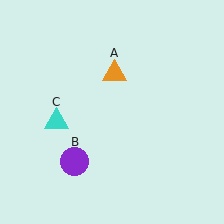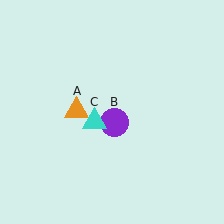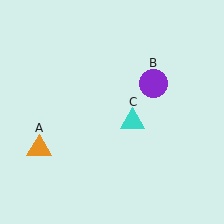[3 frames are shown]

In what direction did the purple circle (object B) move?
The purple circle (object B) moved up and to the right.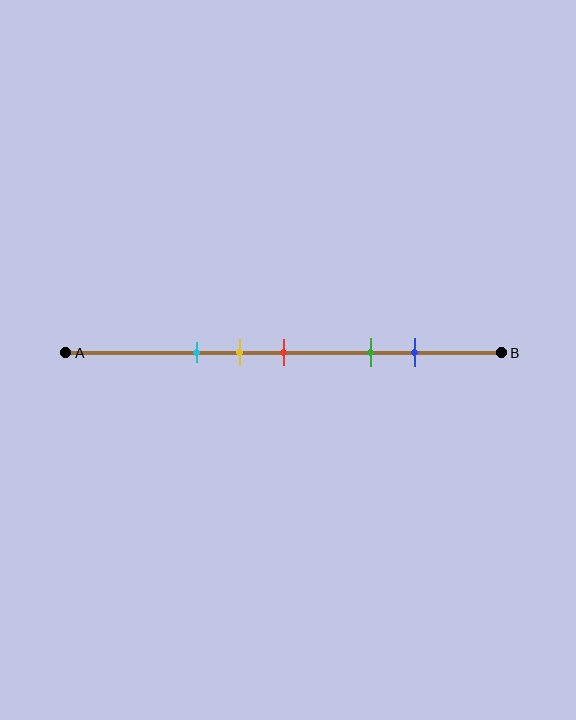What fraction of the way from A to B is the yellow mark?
The yellow mark is approximately 40% (0.4) of the way from A to B.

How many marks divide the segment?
There are 5 marks dividing the segment.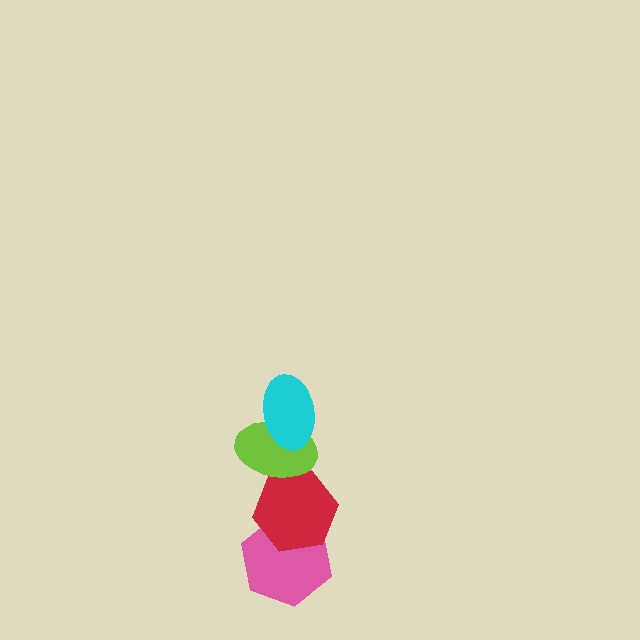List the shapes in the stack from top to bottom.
From top to bottom: the cyan ellipse, the lime ellipse, the red hexagon, the pink hexagon.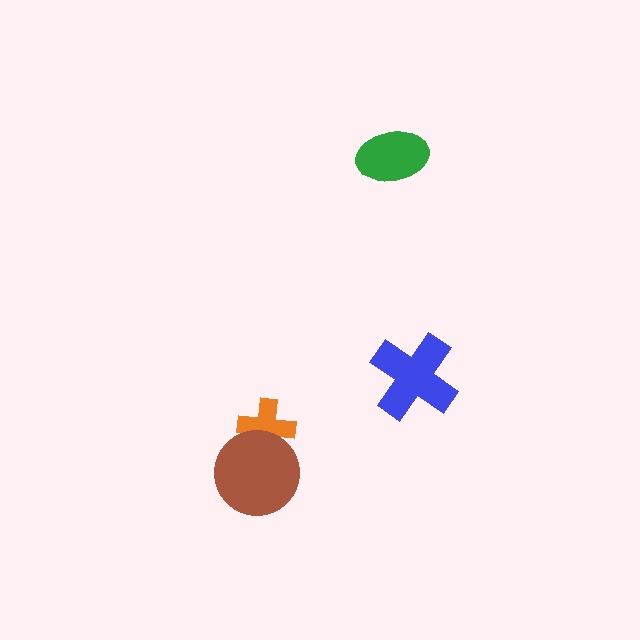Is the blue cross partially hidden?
No, no other shape covers it.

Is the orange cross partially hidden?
Yes, it is partially covered by another shape.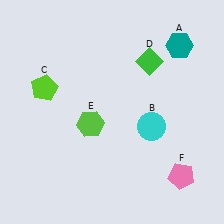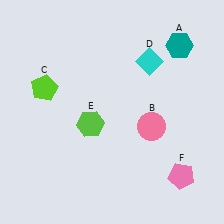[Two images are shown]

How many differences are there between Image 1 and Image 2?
There are 2 differences between the two images.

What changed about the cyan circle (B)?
In Image 1, B is cyan. In Image 2, it changed to pink.